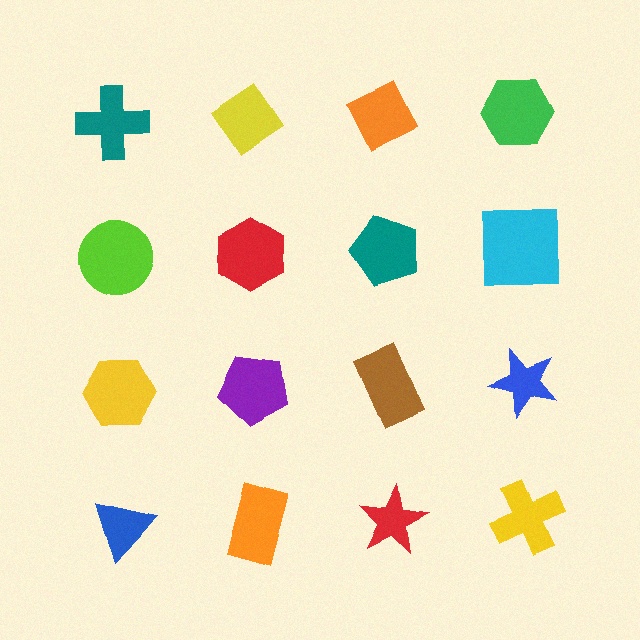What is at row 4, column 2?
An orange rectangle.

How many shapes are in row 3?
4 shapes.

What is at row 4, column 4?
A yellow cross.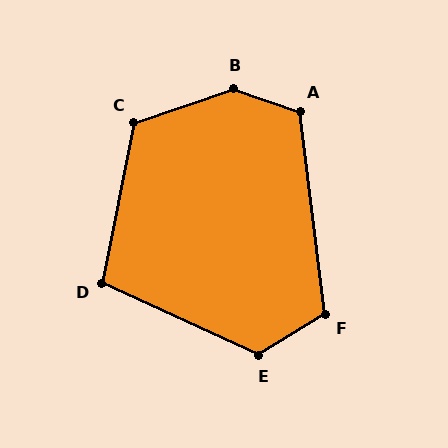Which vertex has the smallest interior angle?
D, at approximately 104 degrees.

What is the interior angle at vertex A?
Approximately 116 degrees (obtuse).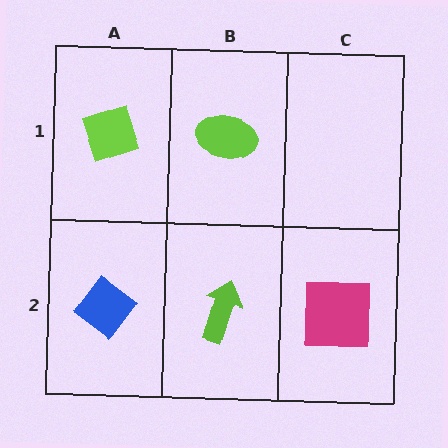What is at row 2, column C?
A magenta square.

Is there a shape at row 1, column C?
No, that cell is empty.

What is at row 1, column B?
A lime ellipse.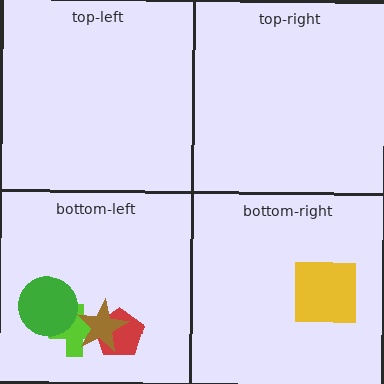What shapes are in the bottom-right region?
The yellow square.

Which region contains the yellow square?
The bottom-right region.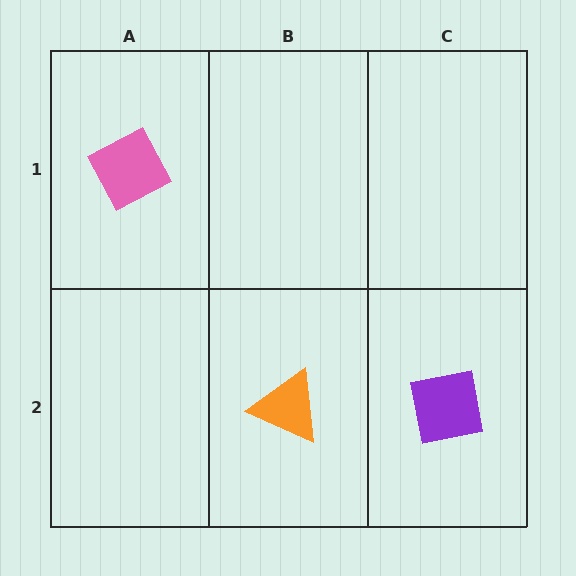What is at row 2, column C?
A purple square.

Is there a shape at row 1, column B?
No, that cell is empty.